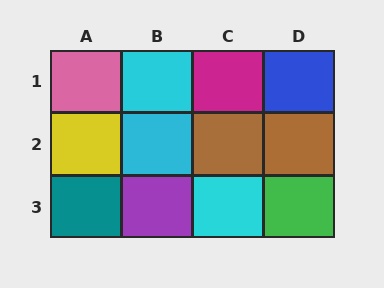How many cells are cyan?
3 cells are cyan.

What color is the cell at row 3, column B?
Purple.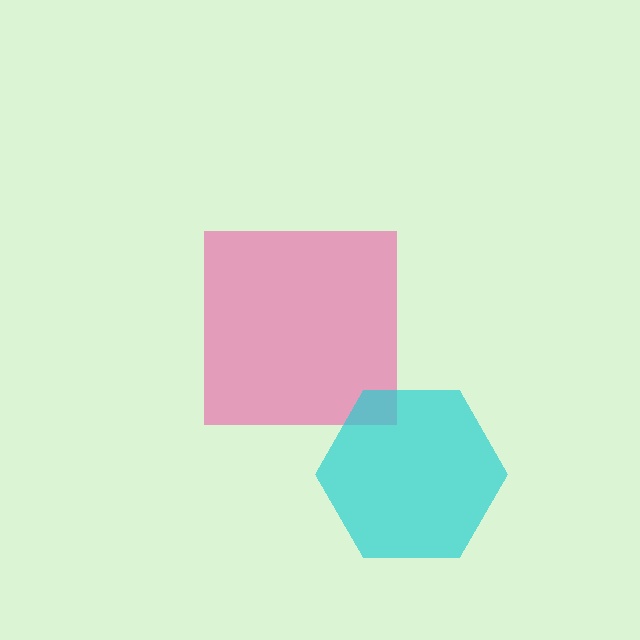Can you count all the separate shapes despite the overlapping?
Yes, there are 2 separate shapes.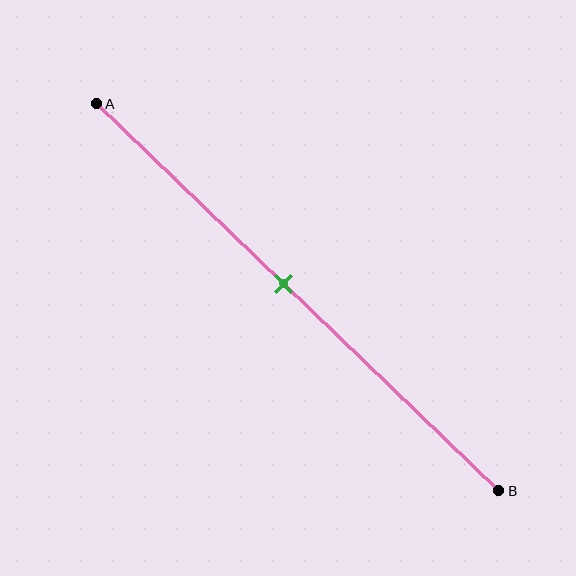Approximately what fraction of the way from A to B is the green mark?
The green mark is approximately 45% of the way from A to B.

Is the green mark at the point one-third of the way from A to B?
No, the mark is at about 45% from A, not at the 33% one-third point.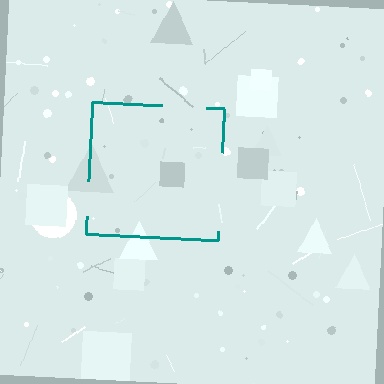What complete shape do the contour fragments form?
The contour fragments form a square.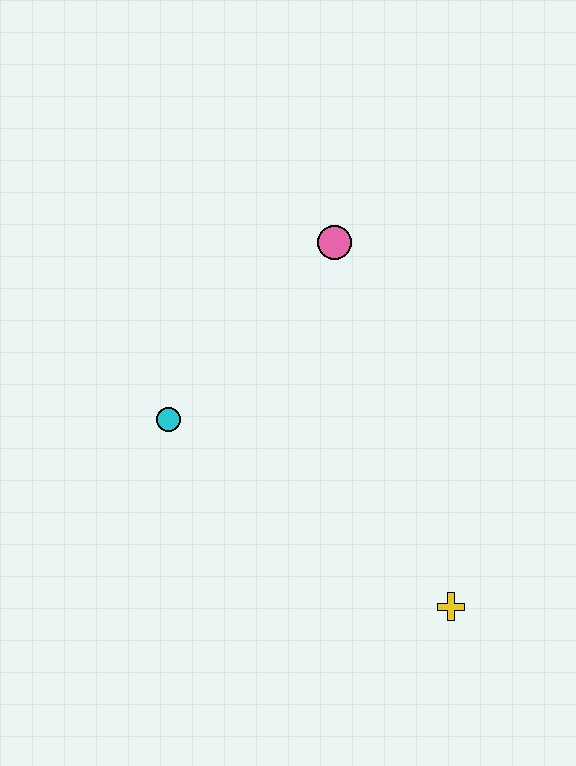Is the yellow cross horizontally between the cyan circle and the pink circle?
No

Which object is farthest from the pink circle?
The yellow cross is farthest from the pink circle.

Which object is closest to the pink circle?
The cyan circle is closest to the pink circle.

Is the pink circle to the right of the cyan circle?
Yes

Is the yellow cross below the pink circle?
Yes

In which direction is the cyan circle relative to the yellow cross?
The cyan circle is to the left of the yellow cross.